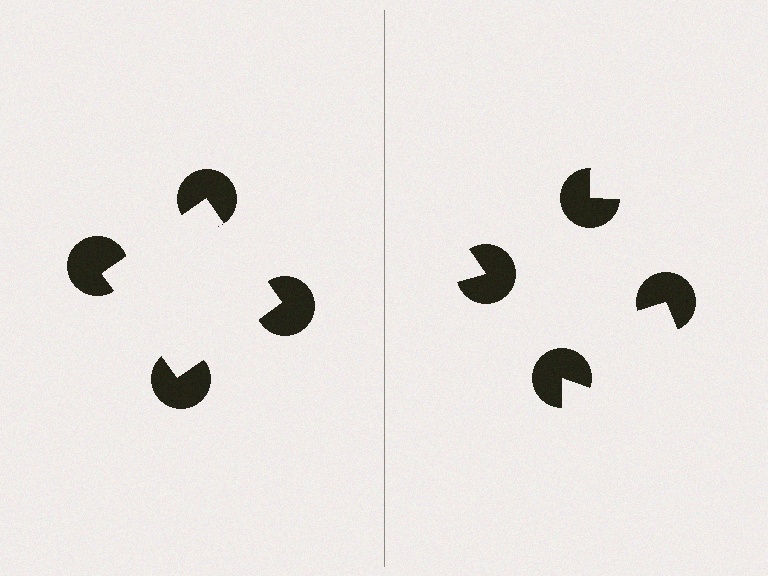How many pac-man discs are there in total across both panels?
8 — 4 on each side.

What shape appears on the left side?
An illusory square.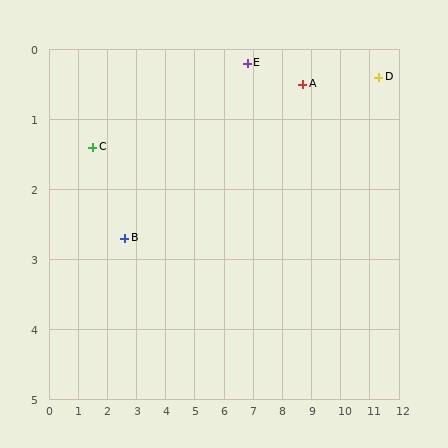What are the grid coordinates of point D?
Point D is at approximately (11.3, 0.4).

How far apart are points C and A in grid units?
Points C and A are about 7.3 grid units apart.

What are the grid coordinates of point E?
Point E is at approximately (6.8, 0.2).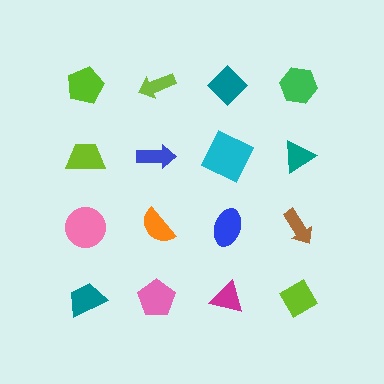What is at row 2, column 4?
A teal triangle.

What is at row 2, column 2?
A blue arrow.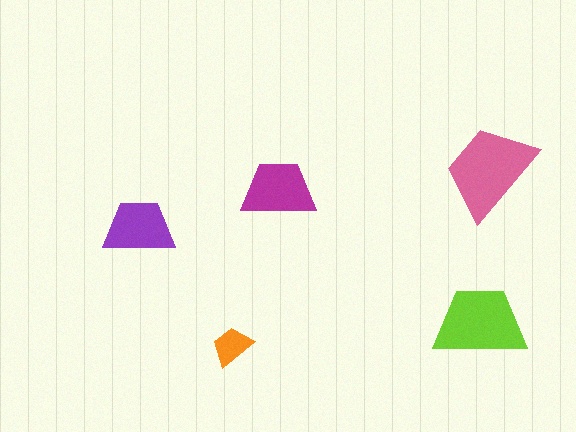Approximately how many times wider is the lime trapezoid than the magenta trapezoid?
About 1.5 times wider.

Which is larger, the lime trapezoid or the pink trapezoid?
The pink one.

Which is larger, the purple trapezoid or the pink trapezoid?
The pink one.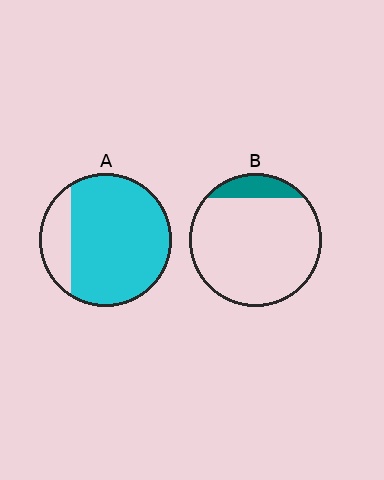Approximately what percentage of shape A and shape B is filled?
A is approximately 80% and B is approximately 15%.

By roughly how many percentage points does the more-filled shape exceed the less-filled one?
By roughly 70 percentage points (A over B).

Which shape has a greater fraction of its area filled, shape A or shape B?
Shape A.